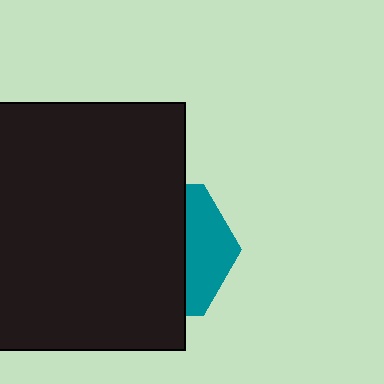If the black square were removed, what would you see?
You would see the complete teal hexagon.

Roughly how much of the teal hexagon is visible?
A small part of it is visible (roughly 33%).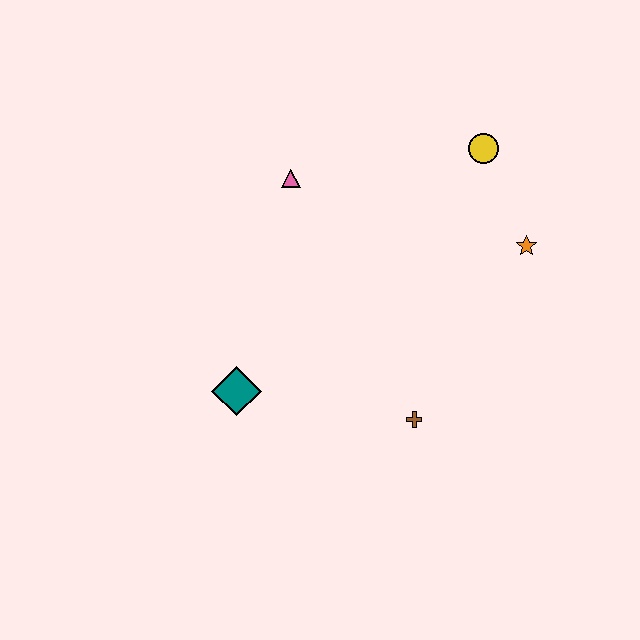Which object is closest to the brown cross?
The teal diamond is closest to the brown cross.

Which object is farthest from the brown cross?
The yellow circle is farthest from the brown cross.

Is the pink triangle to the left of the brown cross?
Yes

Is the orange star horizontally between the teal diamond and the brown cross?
No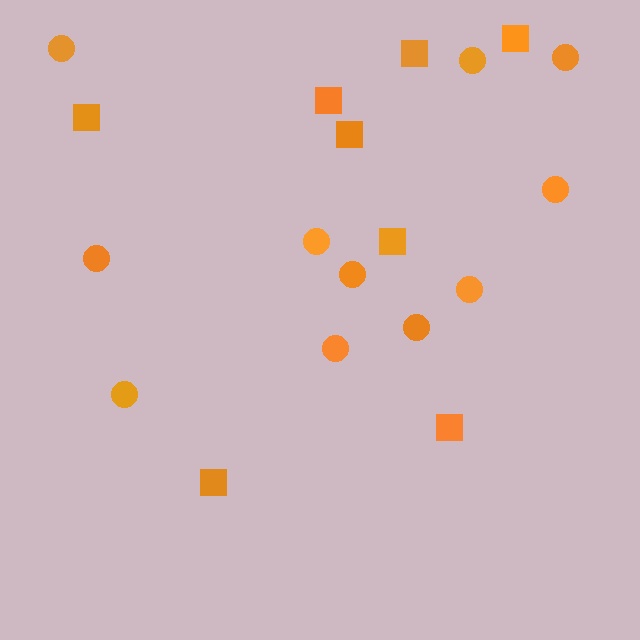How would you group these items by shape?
There are 2 groups: one group of squares (8) and one group of circles (11).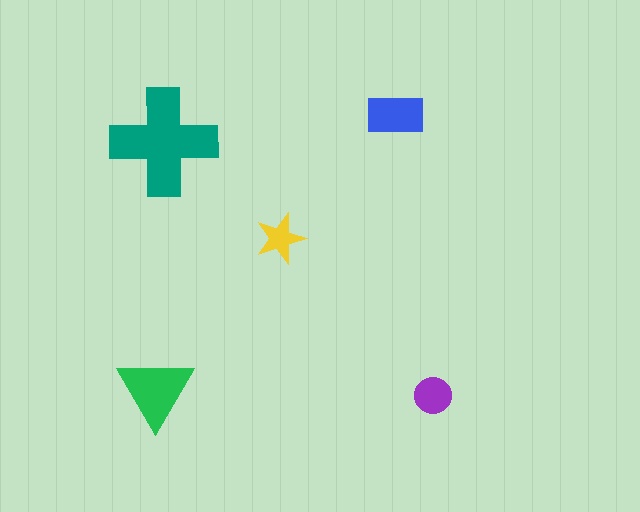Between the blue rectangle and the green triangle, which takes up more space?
The green triangle.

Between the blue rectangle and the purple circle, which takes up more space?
The blue rectangle.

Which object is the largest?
The teal cross.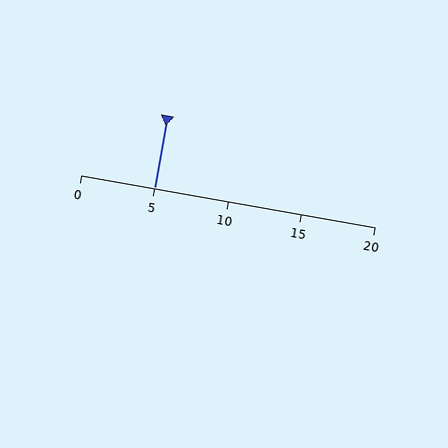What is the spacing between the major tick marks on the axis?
The major ticks are spaced 5 apart.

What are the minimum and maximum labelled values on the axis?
The axis runs from 0 to 20.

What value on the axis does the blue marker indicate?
The marker indicates approximately 5.